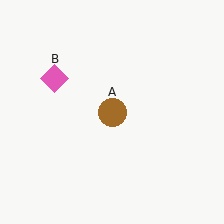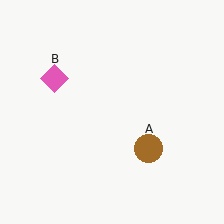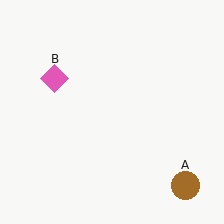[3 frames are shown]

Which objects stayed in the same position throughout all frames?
Pink diamond (object B) remained stationary.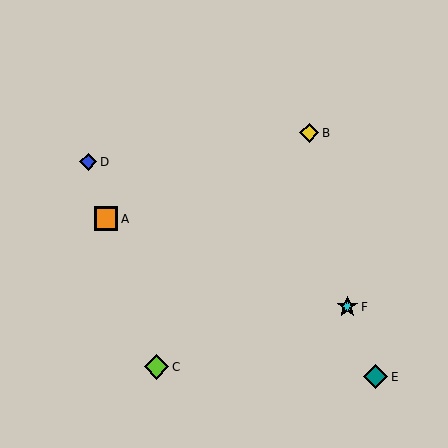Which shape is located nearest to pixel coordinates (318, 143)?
The yellow diamond (labeled B) at (309, 133) is nearest to that location.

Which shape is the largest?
The lime diamond (labeled C) is the largest.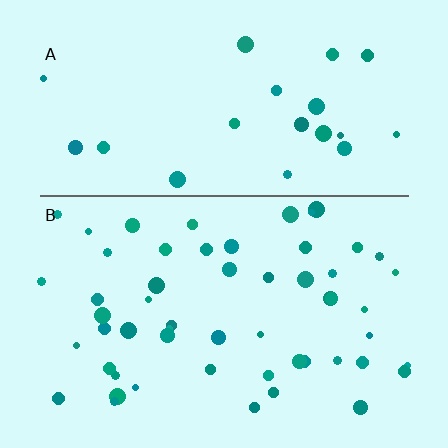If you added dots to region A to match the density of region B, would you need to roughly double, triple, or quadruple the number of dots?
Approximately double.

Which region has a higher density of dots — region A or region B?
B (the bottom).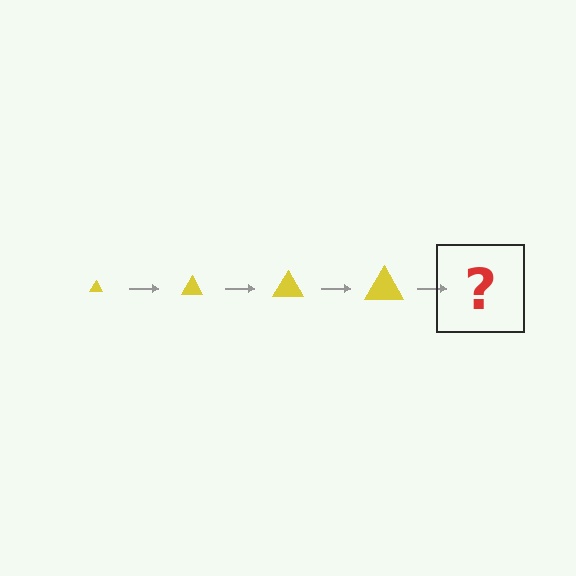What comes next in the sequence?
The next element should be a yellow triangle, larger than the previous one.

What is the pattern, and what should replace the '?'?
The pattern is that the triangle gets progressively larger each step. The '?' should be a yellow triangle, larger than the previous one.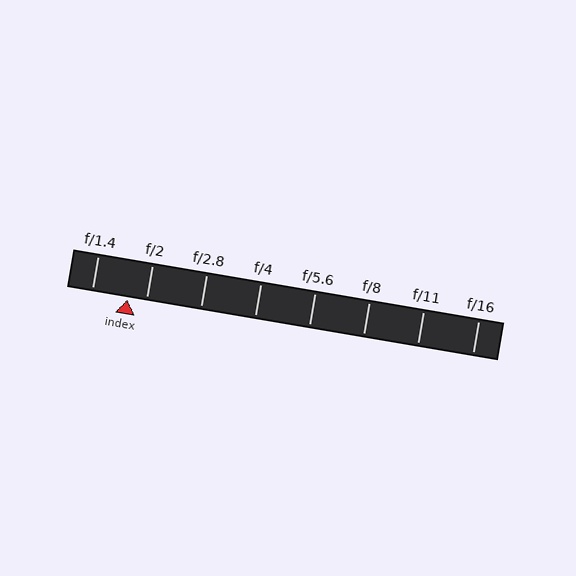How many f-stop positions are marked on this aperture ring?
There are 8 f-stop positions marked.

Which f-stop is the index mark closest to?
The index mark is closest to f/2.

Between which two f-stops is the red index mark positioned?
The index mark is between f/1.4 and f/2.